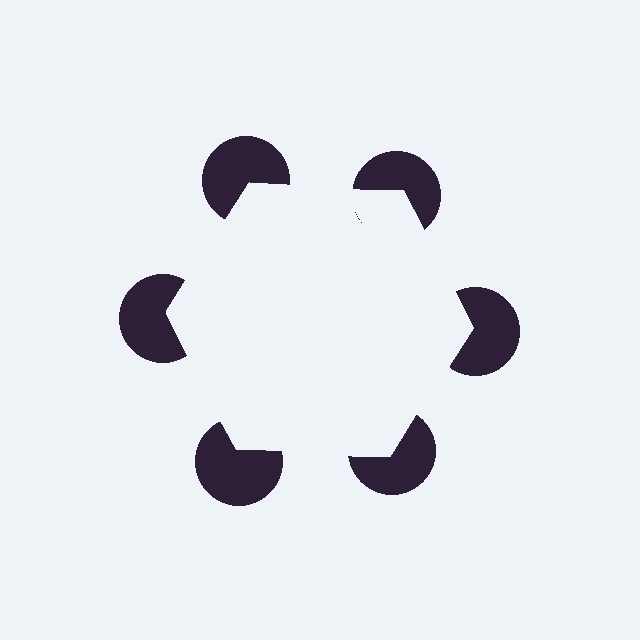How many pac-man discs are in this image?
There are 6 — one at each vertex of the illusory hexagon.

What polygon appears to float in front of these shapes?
An illusory hexagon — its edges are inferred from the aligned wedge cuts in the pac-man discs, not physically drawn.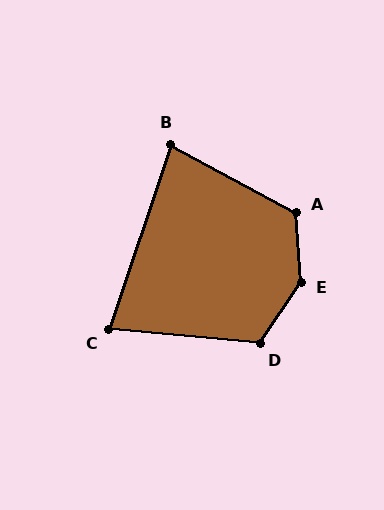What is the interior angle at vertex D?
Approximately 118 degrees (obtuse).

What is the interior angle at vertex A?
Approximately 122 degrees (obtuse).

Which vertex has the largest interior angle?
E, at approximately 143 degrees.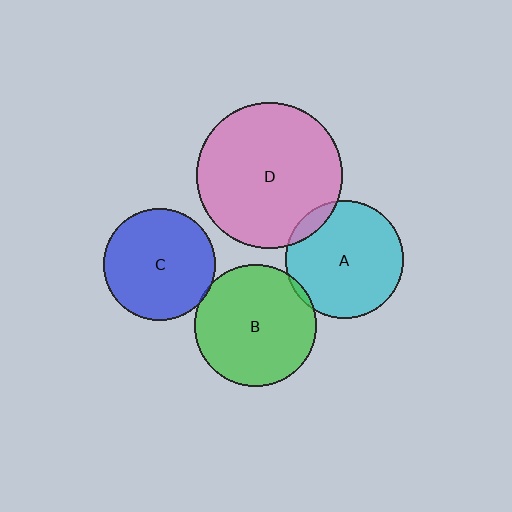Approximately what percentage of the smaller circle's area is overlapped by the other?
Approximately 5%.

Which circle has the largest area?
Circle D (pink).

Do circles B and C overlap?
Yes.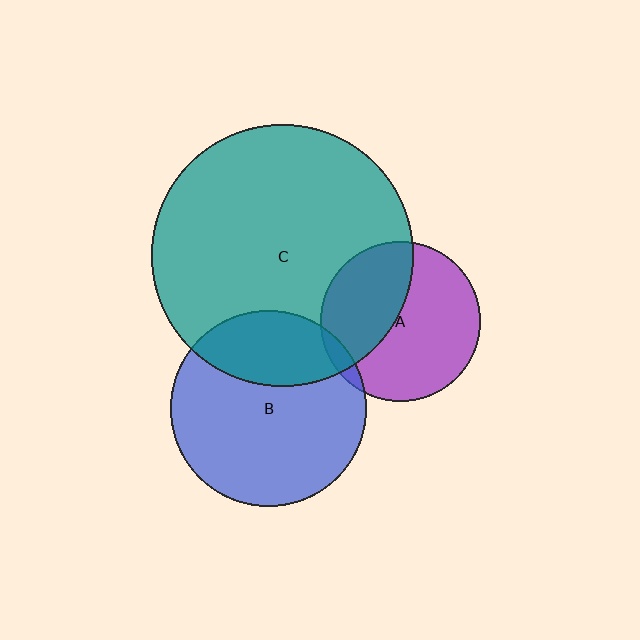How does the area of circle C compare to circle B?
Approximately 1.8 times.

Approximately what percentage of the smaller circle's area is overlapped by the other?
Approximately 40%.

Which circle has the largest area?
Circle C (teal).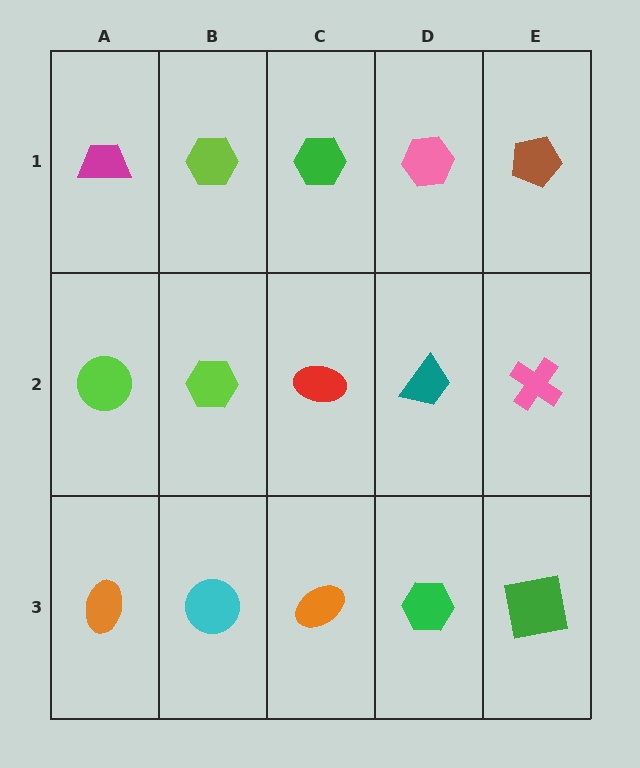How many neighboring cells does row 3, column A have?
2.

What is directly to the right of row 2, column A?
A lime hexagon.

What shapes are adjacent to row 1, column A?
A lime circle (row 2, column A), a lime hexagon (row 1, column B).